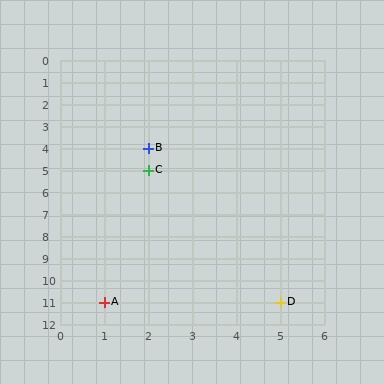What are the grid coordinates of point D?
Point D is at grid coordinates (5, 11).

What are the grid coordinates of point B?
Point B is at grid coordinates (2, 4).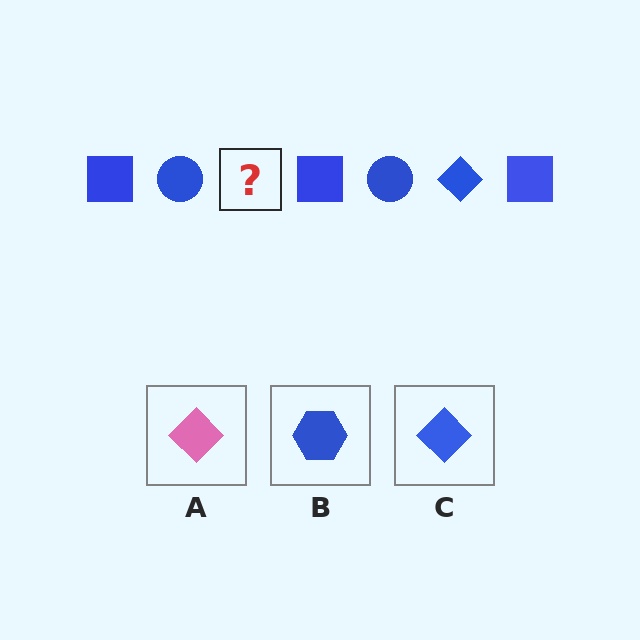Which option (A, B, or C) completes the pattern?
C.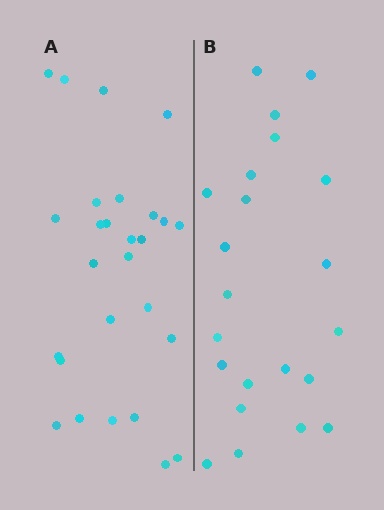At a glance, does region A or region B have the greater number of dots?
Region A (the left region) has more dots.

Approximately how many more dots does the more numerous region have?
Region A has about 5 more dots than region B.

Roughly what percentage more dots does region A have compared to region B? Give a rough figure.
About 25% more.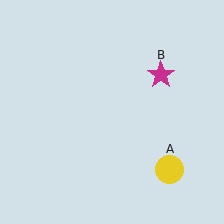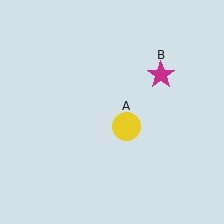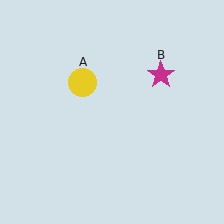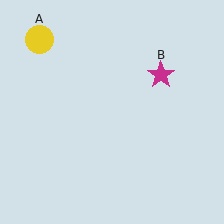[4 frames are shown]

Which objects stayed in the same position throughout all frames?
Magenta star (object B) remained stationary.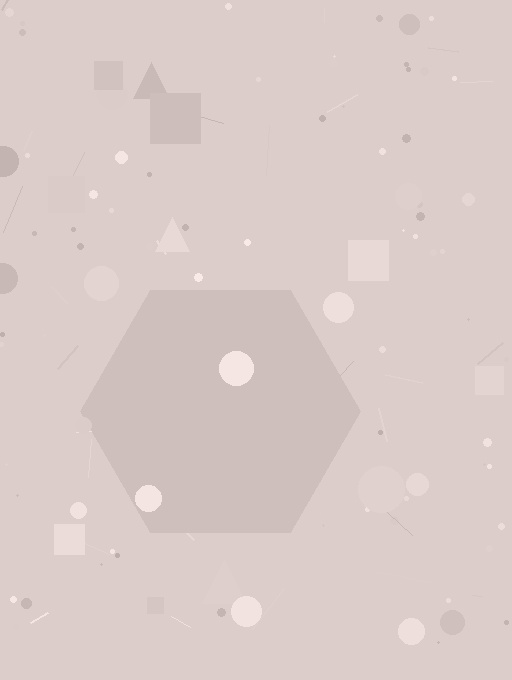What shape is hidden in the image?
A hexagon is hidden in the image.